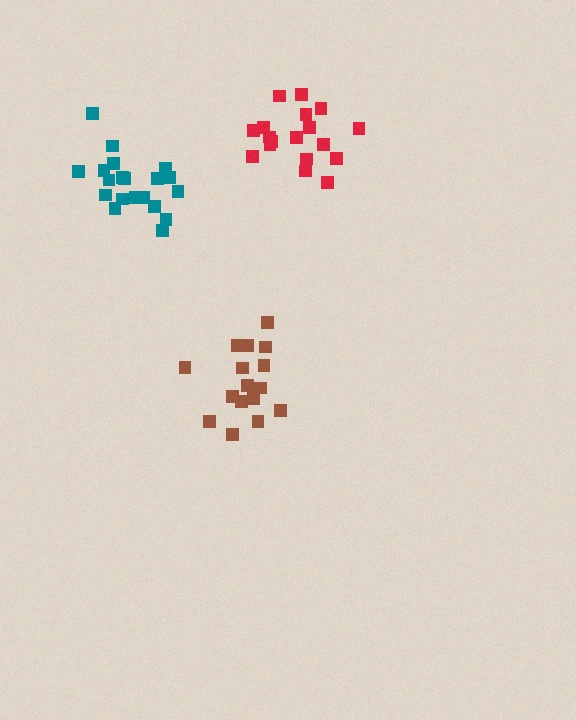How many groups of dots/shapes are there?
There are 3 groups.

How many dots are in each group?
Group 1: 17 dots, Group 2: 20 dots, Group 3: 18 dots (55 total).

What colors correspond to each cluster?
The clusters are colored: brown, teal, red.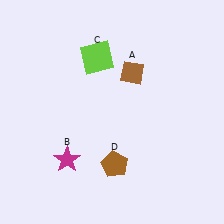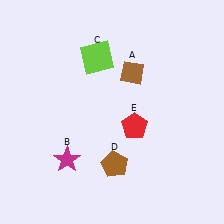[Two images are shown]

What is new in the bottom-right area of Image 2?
A red pentagon (E) was added in the bottom-right area of Image 2.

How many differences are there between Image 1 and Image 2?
There is 1 difference between the two images.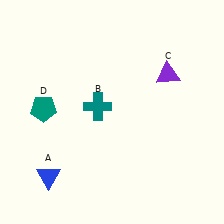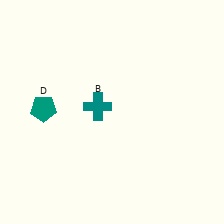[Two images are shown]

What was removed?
The purple triangle (C), the blue triangle (A) were removed in Image 2.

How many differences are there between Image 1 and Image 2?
There are 2 differences between the two images.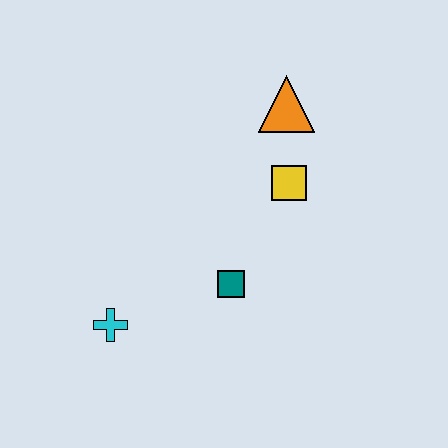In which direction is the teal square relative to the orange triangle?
The teal square is below the orange triangle.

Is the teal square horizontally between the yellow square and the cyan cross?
Yes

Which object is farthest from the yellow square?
The cyan cross is farthest from the yellow square.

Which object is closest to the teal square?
The yellow square is closest to the teal square.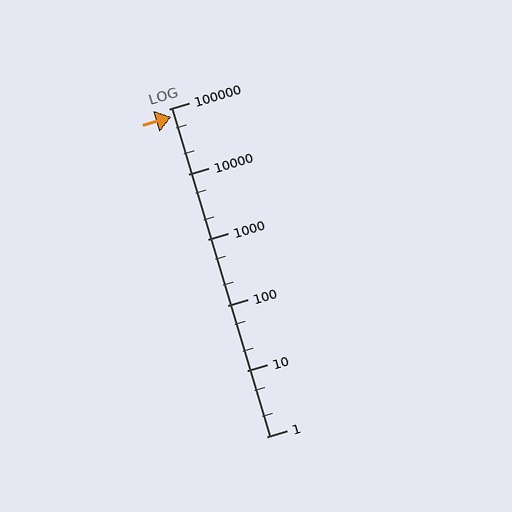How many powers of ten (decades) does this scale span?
The scale spans 5 decades, from 1 to 100000.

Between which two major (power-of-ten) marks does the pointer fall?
The pointer is between 10000 and 100000.